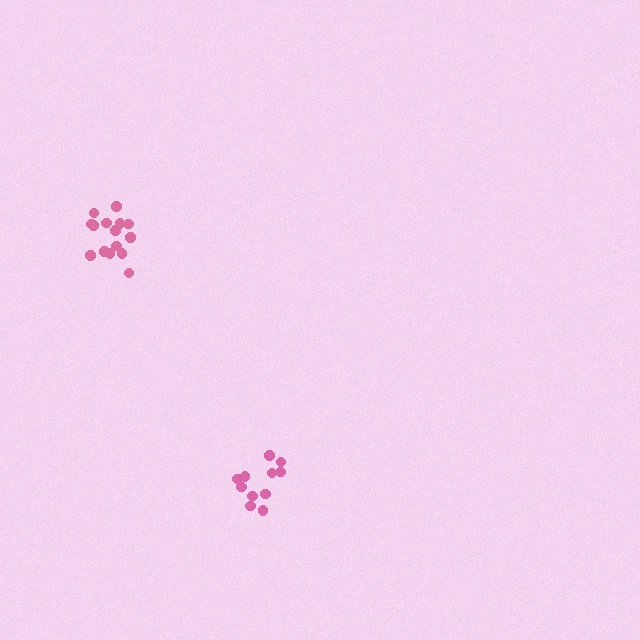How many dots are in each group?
Group 1: 11 dots, Group 2: 15 dots (26 total).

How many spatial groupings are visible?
There are 2 spatial groupings.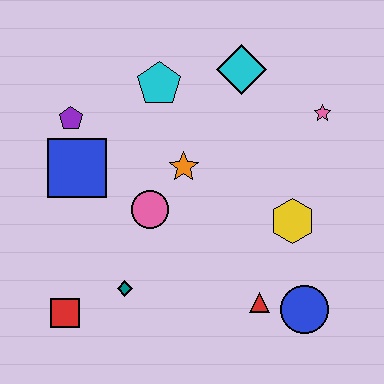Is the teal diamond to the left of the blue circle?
Yes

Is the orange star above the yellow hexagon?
Yes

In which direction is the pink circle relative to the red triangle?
The pink circle is to the left of the red triangle.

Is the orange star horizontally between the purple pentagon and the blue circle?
Yes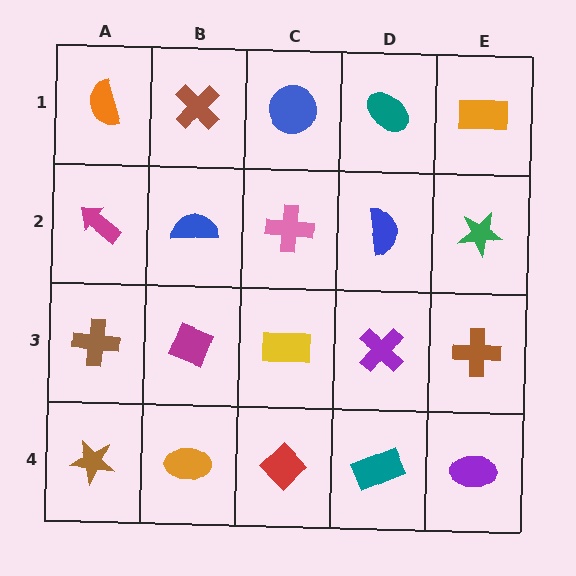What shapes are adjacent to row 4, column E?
A brown cross (row 3, column E), a teal rectangle (row 4, column D).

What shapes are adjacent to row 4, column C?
A yellow rectangle (row 3, column C), an orange ellipse (row 4, column B), a teal rectangle (row 4, column D).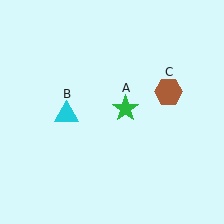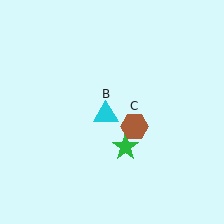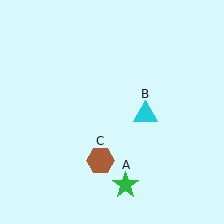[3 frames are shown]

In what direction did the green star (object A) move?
The green star (object A) moved down.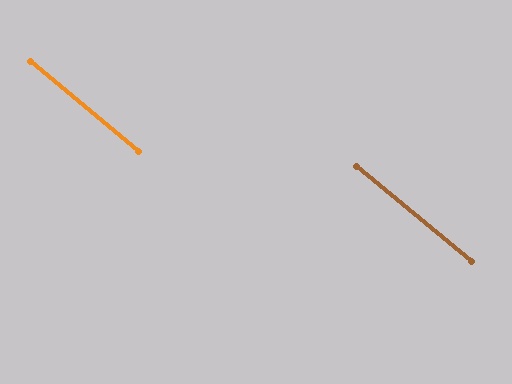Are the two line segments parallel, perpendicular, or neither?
Parallel — their directions differ by only 0.1°.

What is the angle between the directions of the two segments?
Approximately 0 degrees.